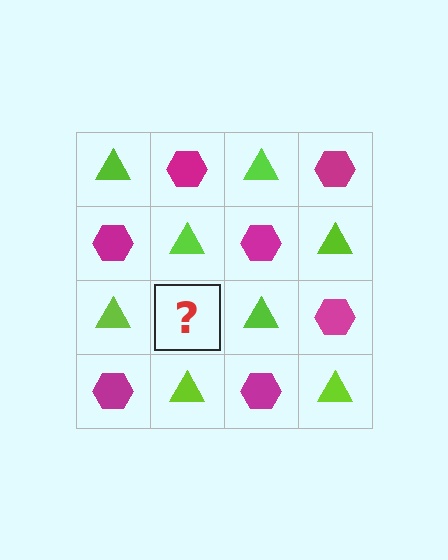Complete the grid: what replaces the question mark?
The question mark should be replaced with a magenta hexagon.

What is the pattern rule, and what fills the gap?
The rule is that it alternates lime triangle and magenta hexagon in a checkerboard pattern. The gap should be filled with a magenta hexagon.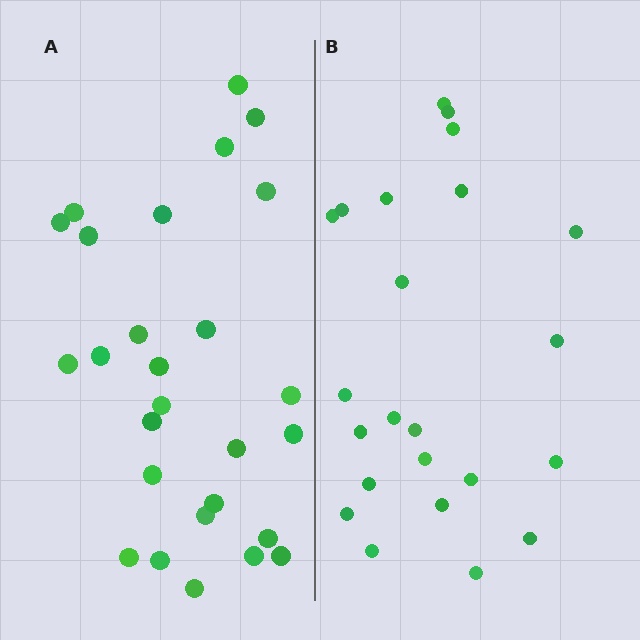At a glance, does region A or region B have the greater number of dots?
Region A (the left region) has more dots.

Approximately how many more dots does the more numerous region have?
Region A has about 4 more dots than region B.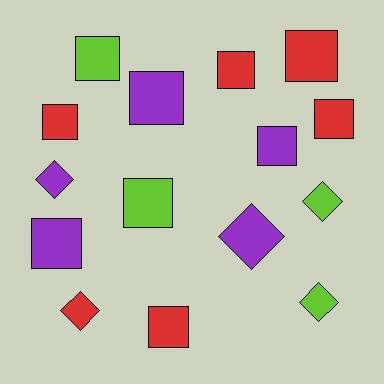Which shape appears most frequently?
Square, with 10 objects.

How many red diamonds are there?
There is 1 red diamond.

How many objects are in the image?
There are 15 objects.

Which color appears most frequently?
Red, with 6 objects.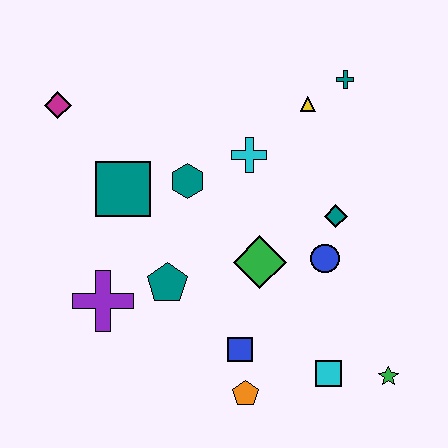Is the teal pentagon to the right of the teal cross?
No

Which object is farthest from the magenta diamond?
The green star is farthest from the magenta diamond.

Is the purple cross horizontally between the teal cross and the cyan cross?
No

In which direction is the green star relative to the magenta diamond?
The green star is to the right of the magenta diamond.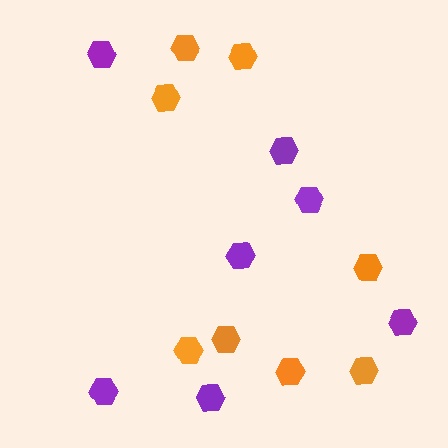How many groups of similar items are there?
There are 2 groups: one group of purple hexagons (7) and one group of orange hexagons (8).